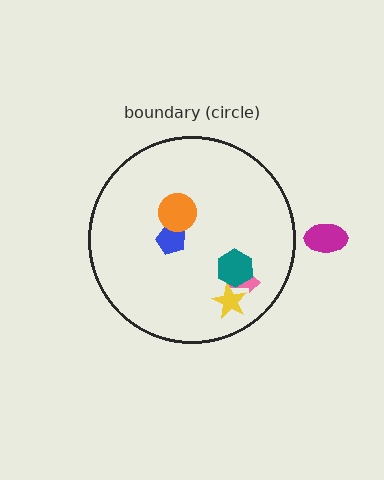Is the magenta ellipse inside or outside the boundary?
Outside.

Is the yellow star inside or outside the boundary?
Inside.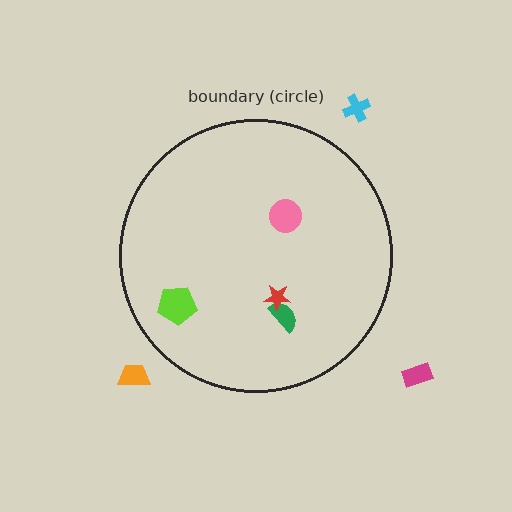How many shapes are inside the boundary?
4 inside, 3 outside.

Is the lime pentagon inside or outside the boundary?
Inside.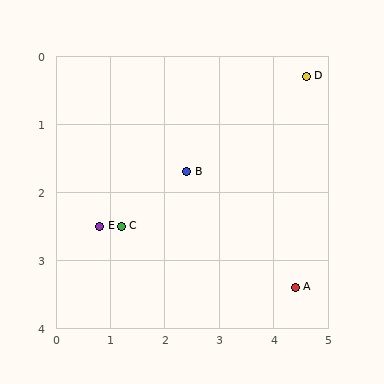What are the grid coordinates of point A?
Point A is at approximately (4.4, 3.4).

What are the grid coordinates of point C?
Point C is at approximately (1.2, 2.5).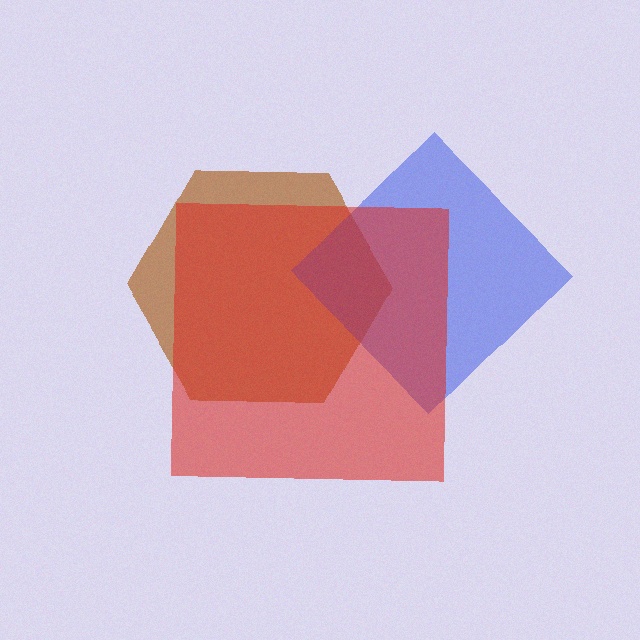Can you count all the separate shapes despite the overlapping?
Yes, there are 3 separate shapes.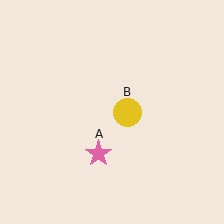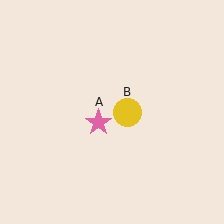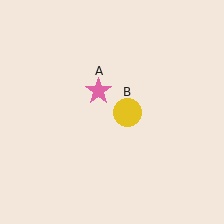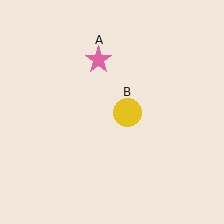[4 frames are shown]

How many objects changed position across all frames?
1 object changed position: pink star (object A).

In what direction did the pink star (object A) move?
The pink star (object A) moved up.